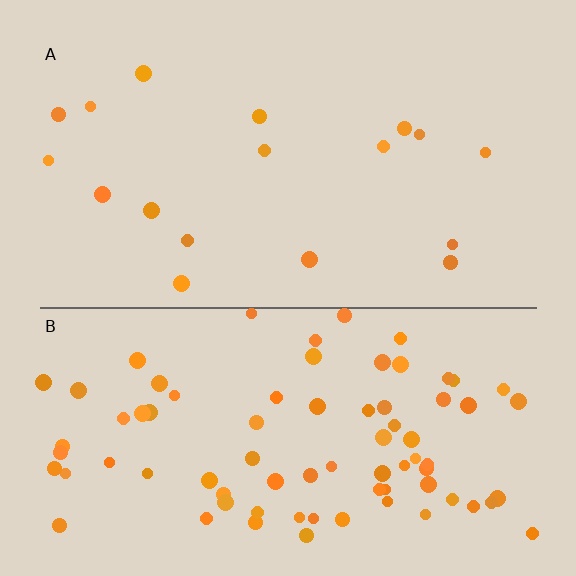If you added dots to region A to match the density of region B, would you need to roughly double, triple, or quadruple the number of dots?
Approximately quadruple.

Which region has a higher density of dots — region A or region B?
B (the bottom).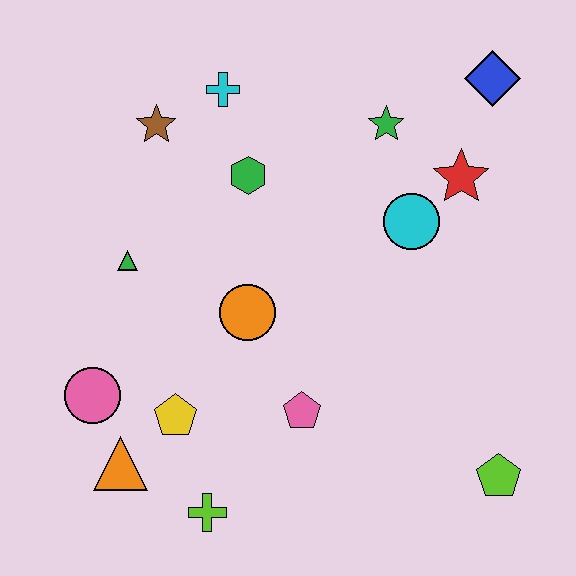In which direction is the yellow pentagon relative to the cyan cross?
The yellow pentagon is below the cyan cross.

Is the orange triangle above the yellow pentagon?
No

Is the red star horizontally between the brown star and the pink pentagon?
No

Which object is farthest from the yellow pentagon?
The blue diamond is farthest from the yellow pentagon.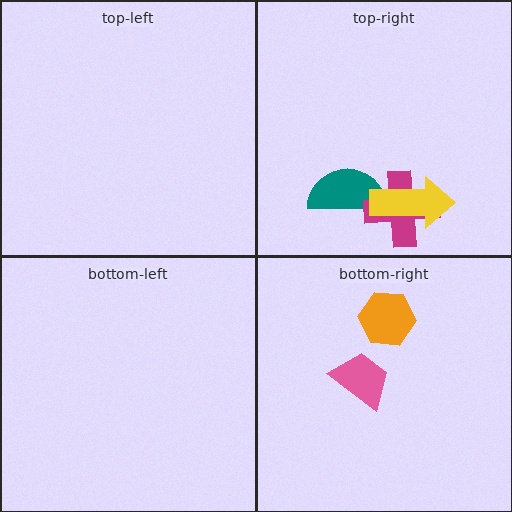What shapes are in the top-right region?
The teal semicircle, the magenta cross, the yellow arrow.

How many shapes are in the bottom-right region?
2.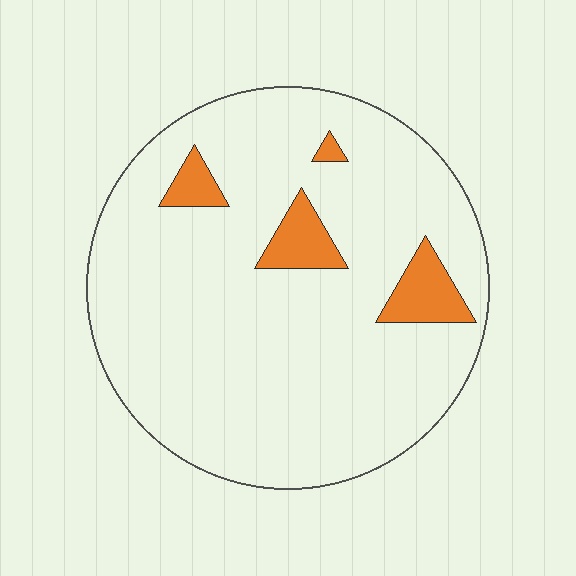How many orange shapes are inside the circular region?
4.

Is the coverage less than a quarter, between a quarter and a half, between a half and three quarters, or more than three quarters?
Less than a quarter.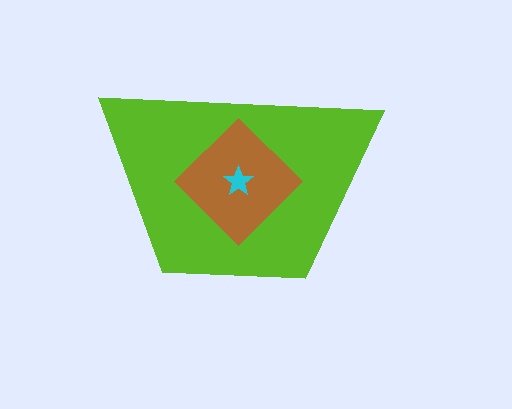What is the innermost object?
The cyan star.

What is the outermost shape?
The lime trapezoid.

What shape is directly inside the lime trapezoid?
The brown diamond.